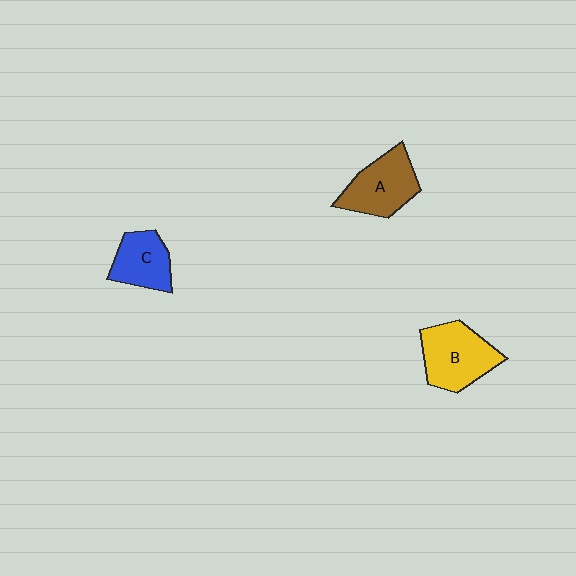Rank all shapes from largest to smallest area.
From largest to smallest: B (yellow), A (brown), C (blue).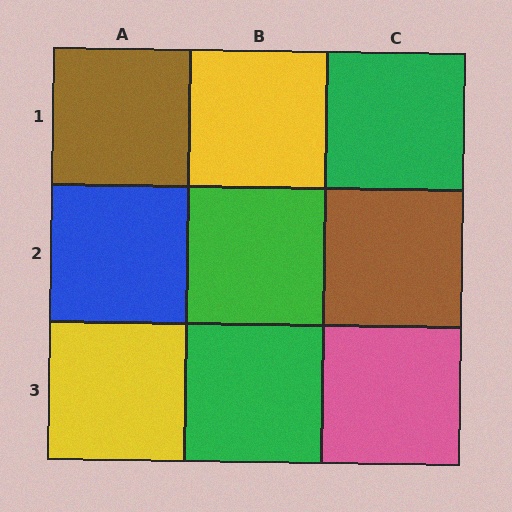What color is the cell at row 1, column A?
Brown.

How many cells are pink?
1 cell is pink.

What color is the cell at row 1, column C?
Green.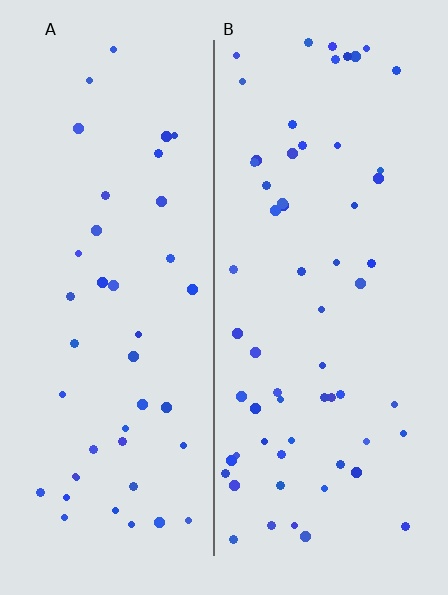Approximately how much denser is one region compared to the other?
Approximately 1.5× — region B over region A.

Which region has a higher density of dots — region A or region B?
B (the right).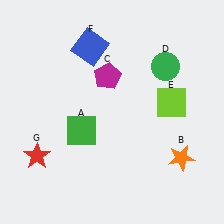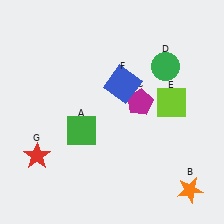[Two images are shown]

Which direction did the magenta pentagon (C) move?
The magenta pentagon (C) moved right.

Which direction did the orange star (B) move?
The orange star (B) moved down.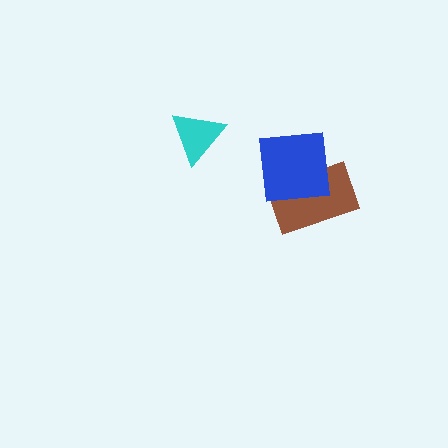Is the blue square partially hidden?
No, no other shape covers it.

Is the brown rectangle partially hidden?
Yes, it is partially covered by another shape.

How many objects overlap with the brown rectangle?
1 object overlaps with the brown rectangle.